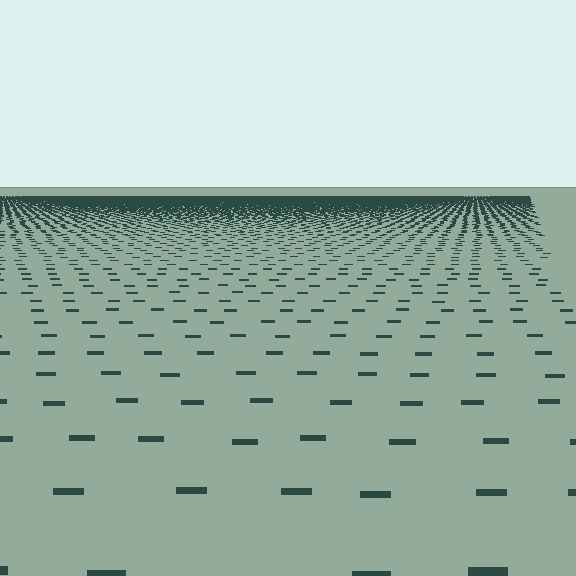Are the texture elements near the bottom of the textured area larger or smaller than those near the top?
Larger. Near the bottom, elements are closer to the viewer and appear at a bigger on-screen size.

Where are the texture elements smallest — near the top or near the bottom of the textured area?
Near the top.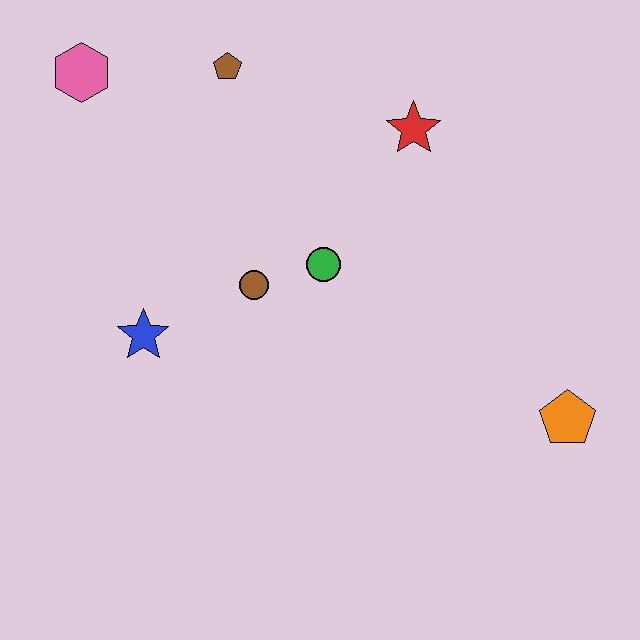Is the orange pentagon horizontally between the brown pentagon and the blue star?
No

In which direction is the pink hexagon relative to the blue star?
The pink hexagon is above the blue star.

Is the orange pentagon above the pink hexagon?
No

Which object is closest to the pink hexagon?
The brown pentagon is closest to the pink hexagon.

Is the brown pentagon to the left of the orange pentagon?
Yes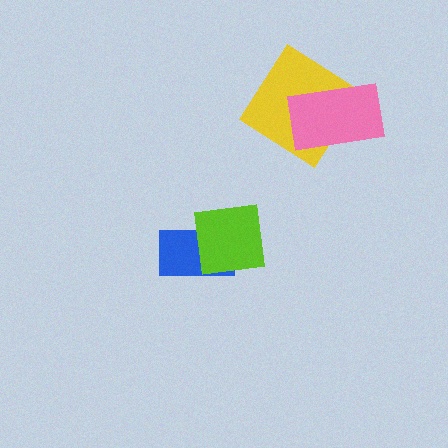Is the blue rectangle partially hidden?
Yes, it is partially covered by another shape.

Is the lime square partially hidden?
No, no other shape covers it.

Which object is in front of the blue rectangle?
The lime square is in front of the blue rectangle.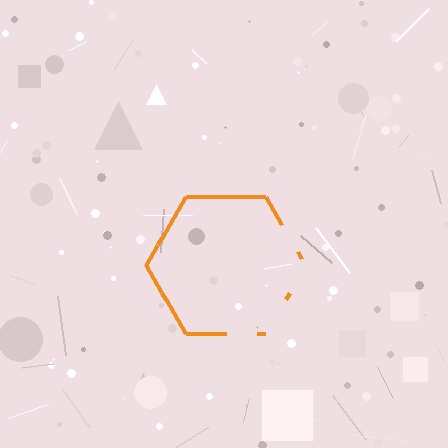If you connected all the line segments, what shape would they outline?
They would outline a hexagon.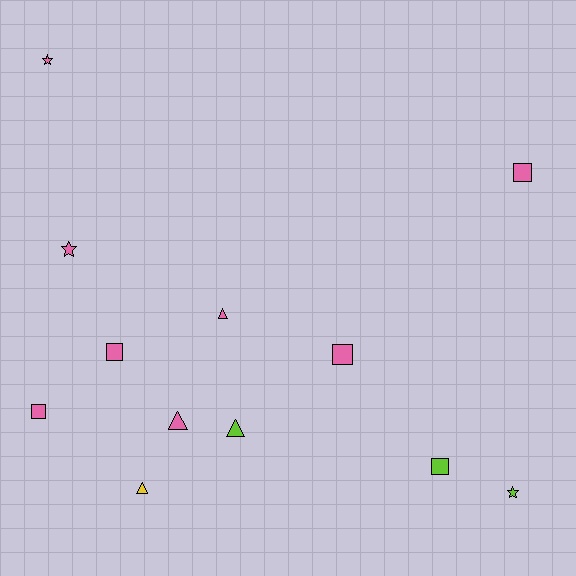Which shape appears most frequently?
Square, with 5 objects.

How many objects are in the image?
There are 12 objects.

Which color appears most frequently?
Pink, with 8 objects.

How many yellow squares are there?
There are no yellow squares.